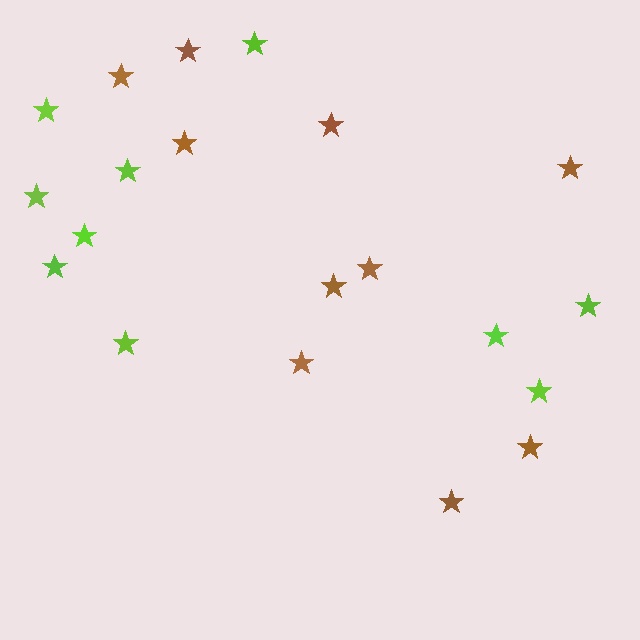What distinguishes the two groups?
There are 2 groups: one group of brown stars (10) and one group of lime stars (10).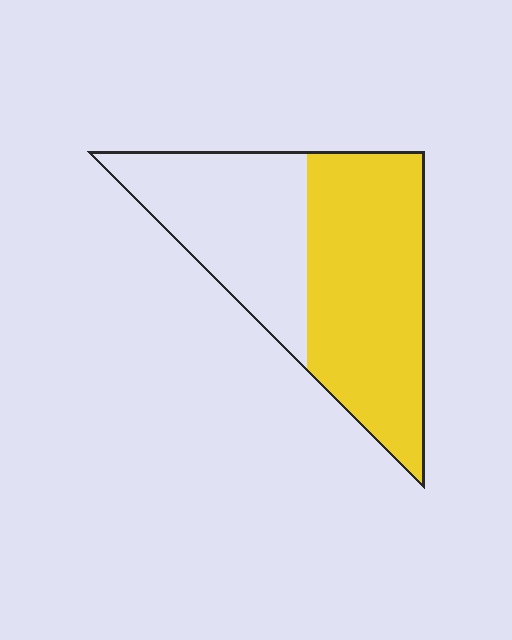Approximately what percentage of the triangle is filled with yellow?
Approximately 60%.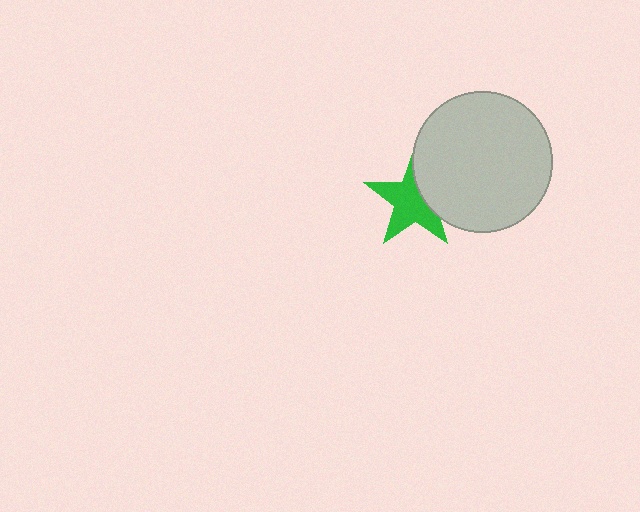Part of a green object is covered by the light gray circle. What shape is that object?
It is a star.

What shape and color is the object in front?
The object in front is a light gray circle.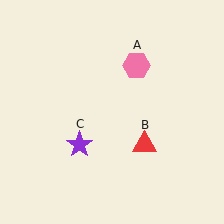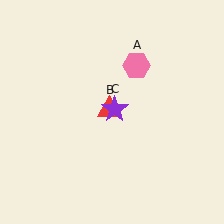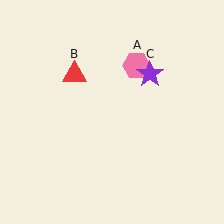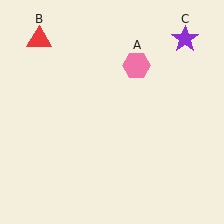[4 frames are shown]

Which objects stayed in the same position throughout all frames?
Pink hexagon (object A) remained stationary.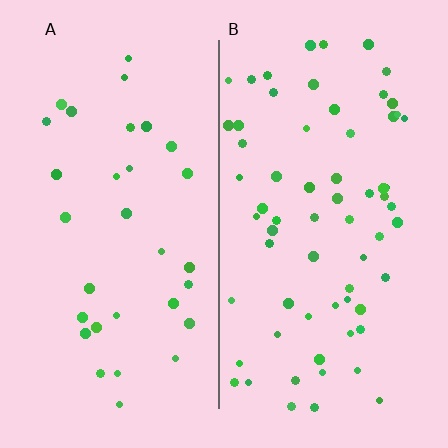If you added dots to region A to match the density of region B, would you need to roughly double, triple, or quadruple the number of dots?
Approximately double.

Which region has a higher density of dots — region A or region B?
B (the right).